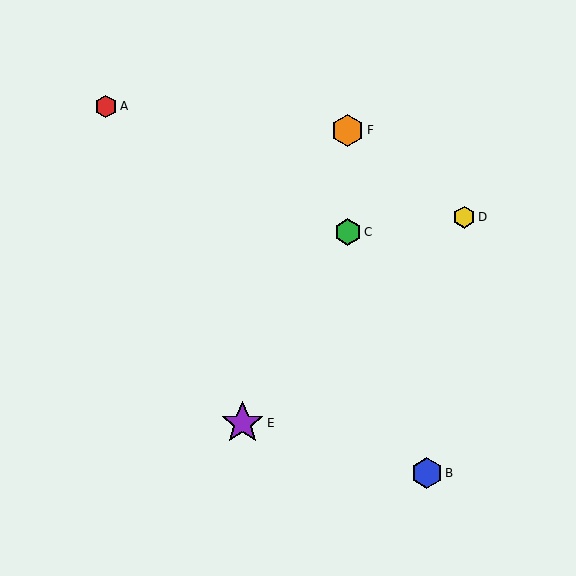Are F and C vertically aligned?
Yes, both are at x≈348.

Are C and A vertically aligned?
No, C is at x≈348 and A is at x≈106.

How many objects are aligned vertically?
2 objects (C, F) are aligned vertically.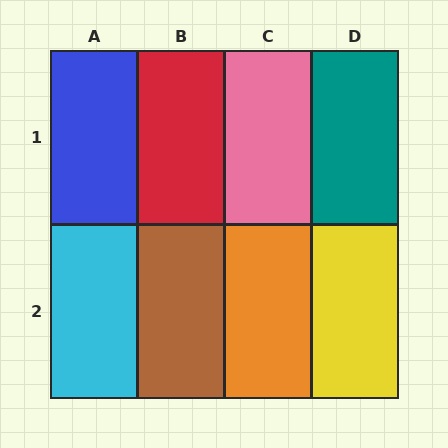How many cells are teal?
1 cell is teal.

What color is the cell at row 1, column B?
Red.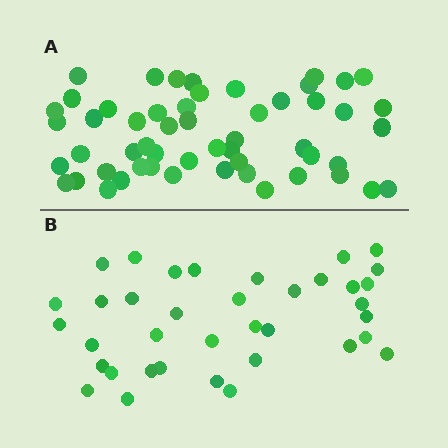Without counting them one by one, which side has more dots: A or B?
Region A (the top region) has more dots.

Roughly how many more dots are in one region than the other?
Region A has approximately 15 more dots than region B.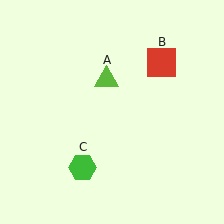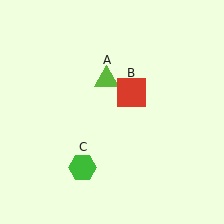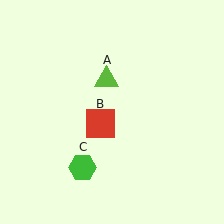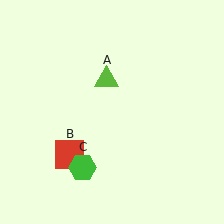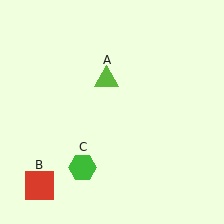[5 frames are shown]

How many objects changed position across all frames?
1 object changed position: red square (object B).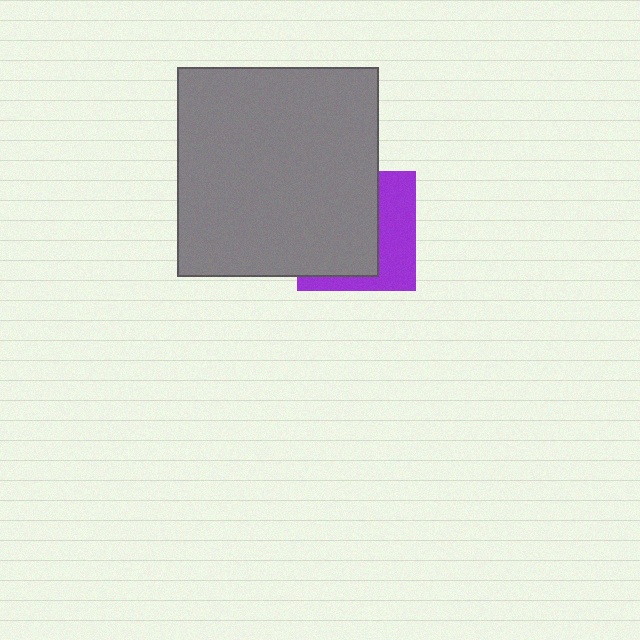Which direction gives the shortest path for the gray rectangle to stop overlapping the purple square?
Moving left gives the shortest separation.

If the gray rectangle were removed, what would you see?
You would see the complete purple square.